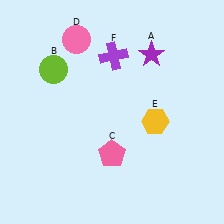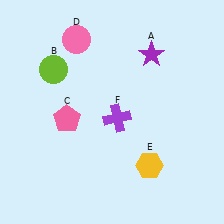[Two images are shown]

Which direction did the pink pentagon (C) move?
The pink pentagon (C) moved left.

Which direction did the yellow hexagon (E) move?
The yellow hexagon (E) moved down.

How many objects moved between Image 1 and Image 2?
3 objects moved between the two images.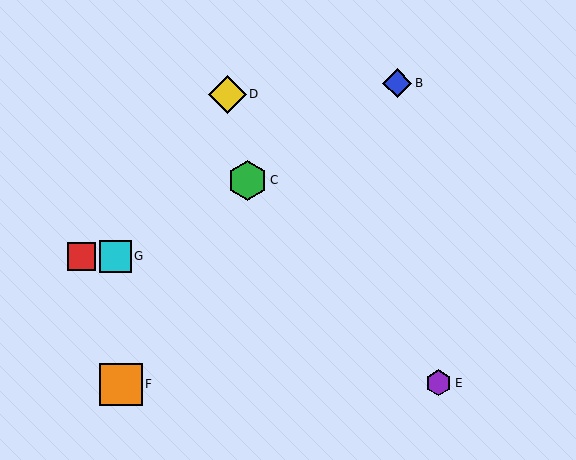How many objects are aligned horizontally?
2 objects (A, G) are aligned horizontally.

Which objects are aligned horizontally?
Objects A, G are aligned horizontally.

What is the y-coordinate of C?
Object C is at y≈180.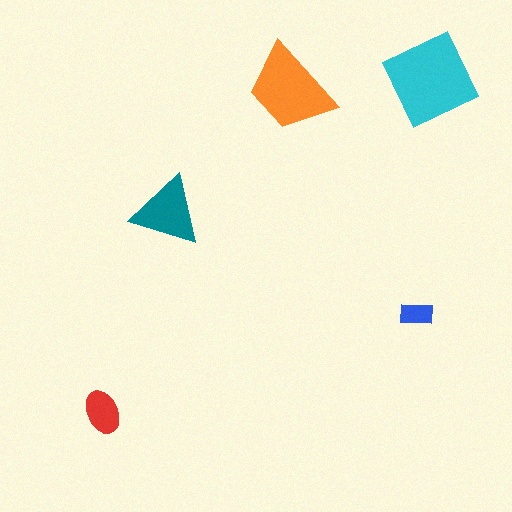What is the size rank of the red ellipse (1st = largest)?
4th.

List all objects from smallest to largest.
The blue rectangle, the red ellipse, the teal triangle, the orange trapezoid, the cyan diamond.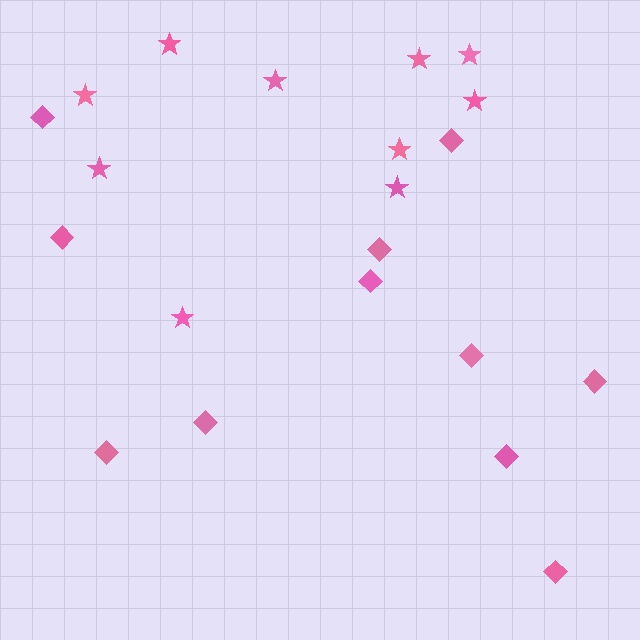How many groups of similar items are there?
There are 2 groups: one group of stars (10) and one group of diamonds (11).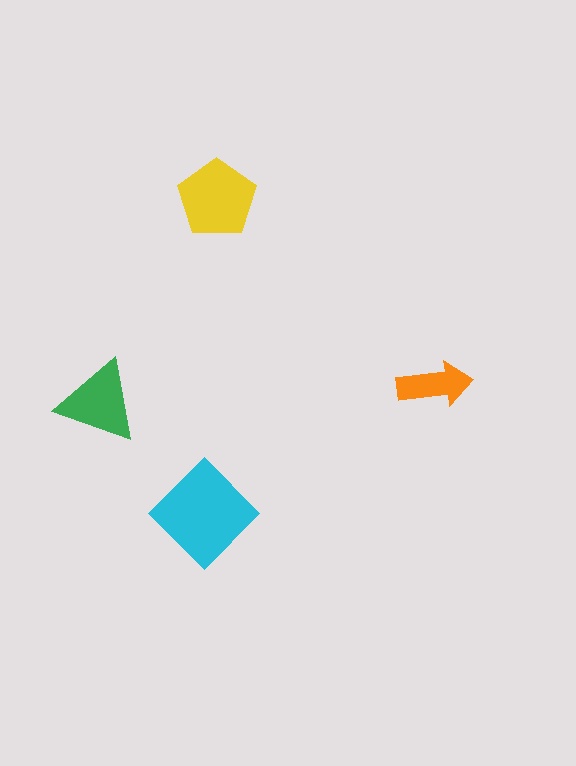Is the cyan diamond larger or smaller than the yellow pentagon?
Larger.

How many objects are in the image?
There are 4 objects in the image.